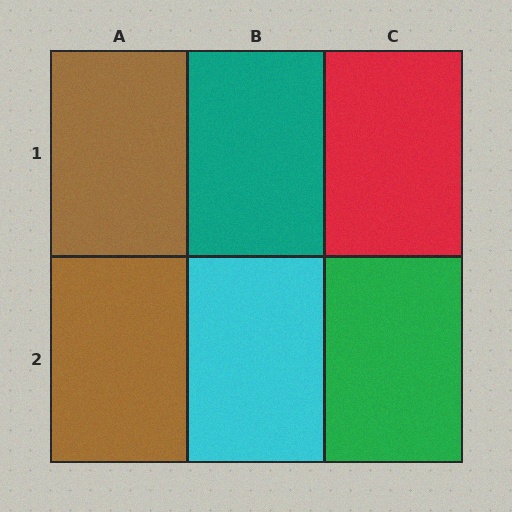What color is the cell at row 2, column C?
Green.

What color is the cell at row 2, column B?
Cyan.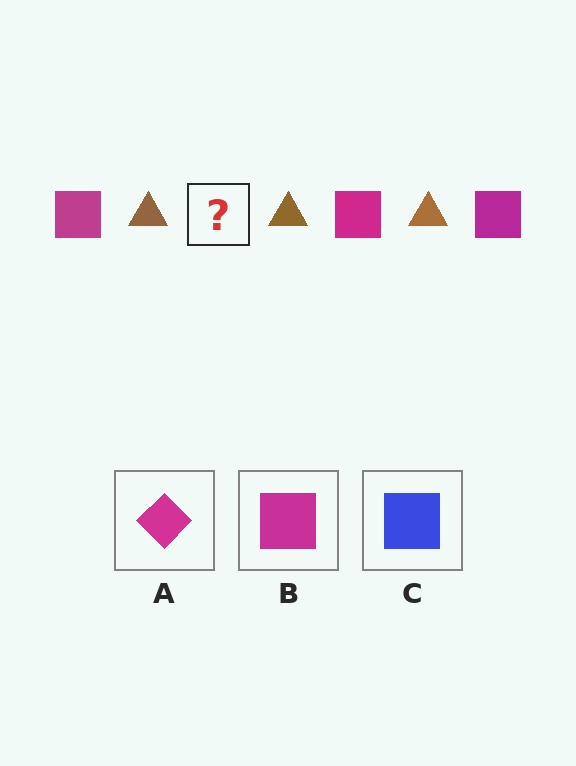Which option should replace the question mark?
Option B.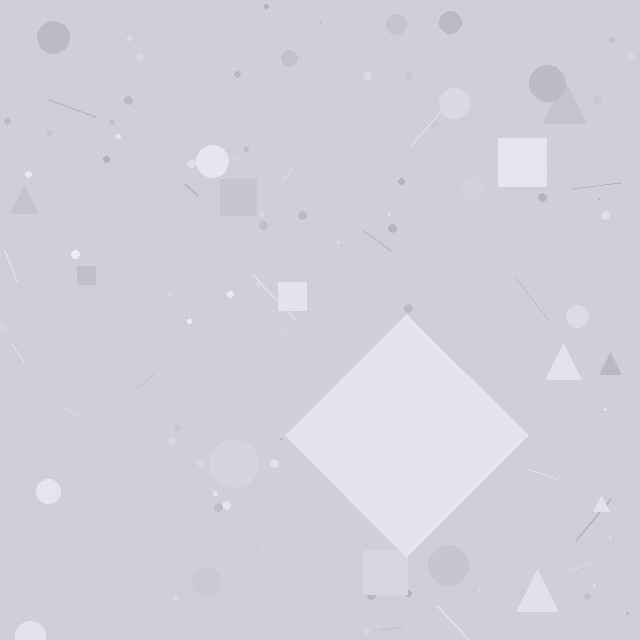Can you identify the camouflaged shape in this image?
The camouflaged shape is a diamond.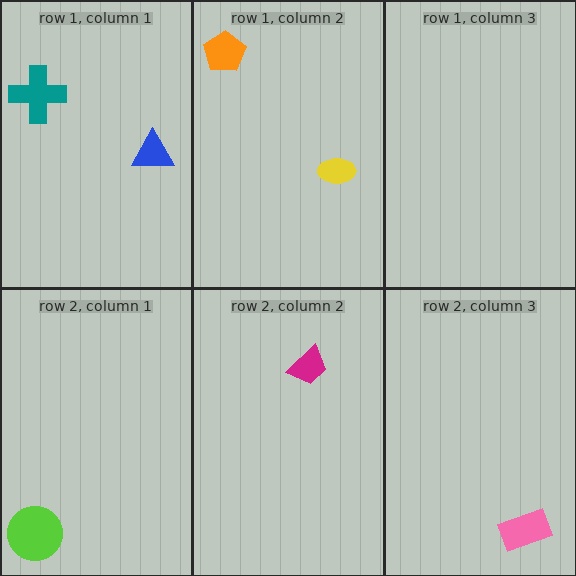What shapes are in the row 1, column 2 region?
The yellow ellipse, the orange pentagon.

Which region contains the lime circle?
The row 2, column 1 region.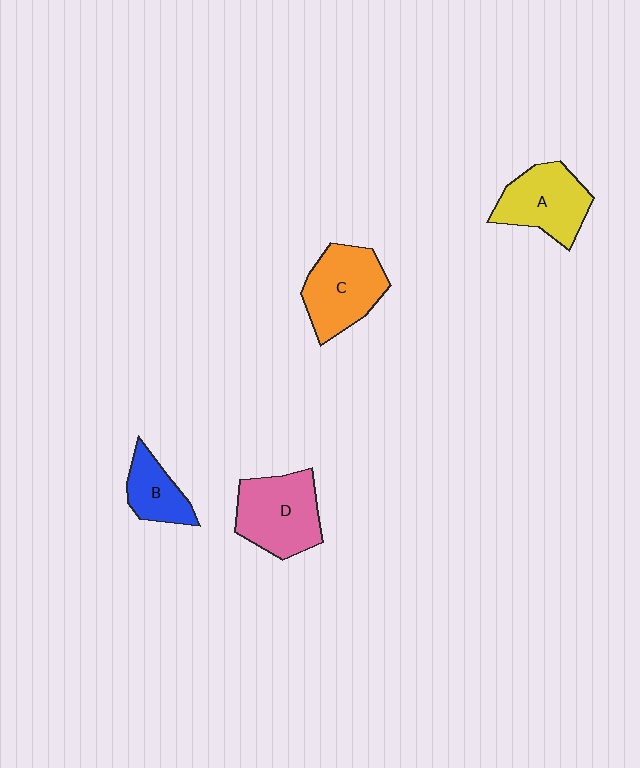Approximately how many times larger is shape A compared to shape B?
Approximately 1.6 times.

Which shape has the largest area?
Shape D (pink).